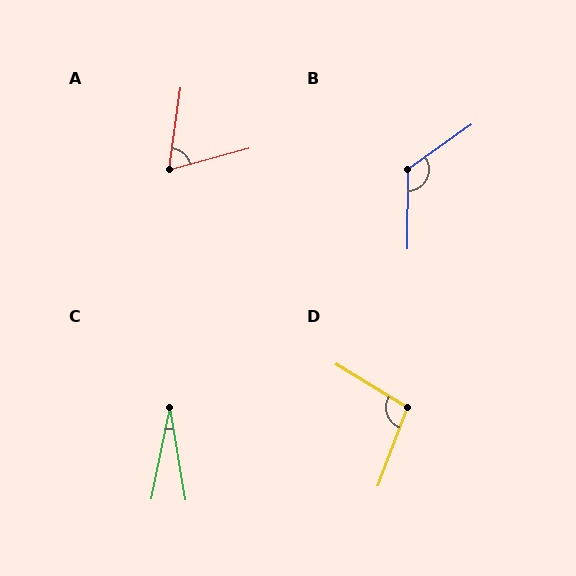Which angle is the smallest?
C, at approximately 21 degrees.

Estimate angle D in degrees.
Approximately 101 degrees.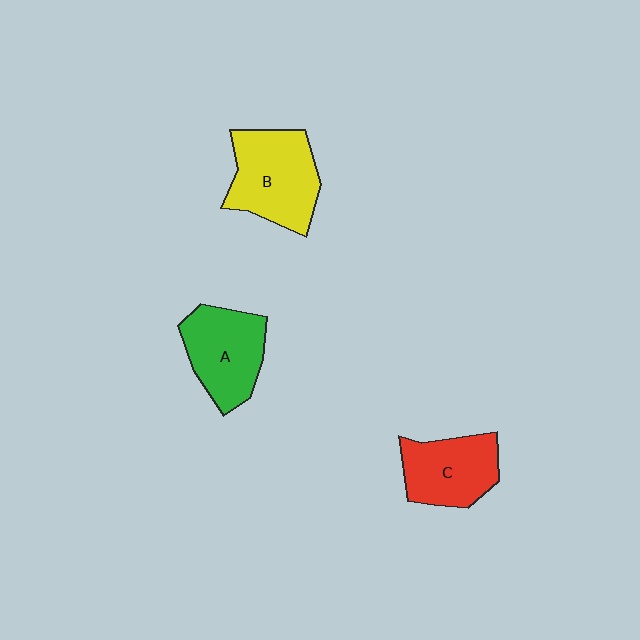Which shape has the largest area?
Shape B (yellow).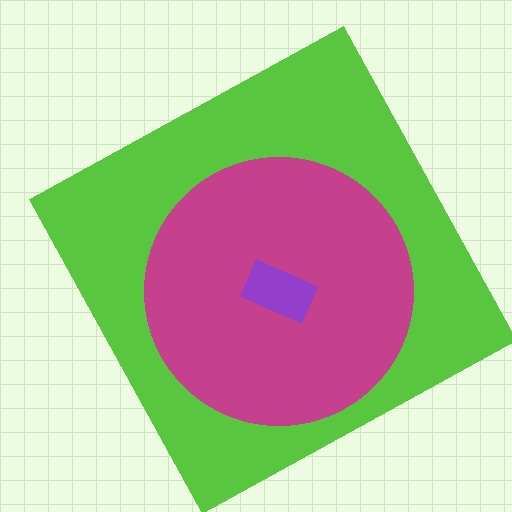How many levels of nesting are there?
3.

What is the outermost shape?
The lime square.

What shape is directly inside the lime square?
The magenta circle.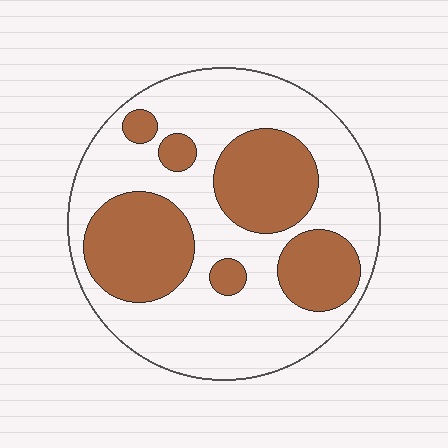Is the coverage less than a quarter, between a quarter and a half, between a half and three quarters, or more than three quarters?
Between a quarter and a half.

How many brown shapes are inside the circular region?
6.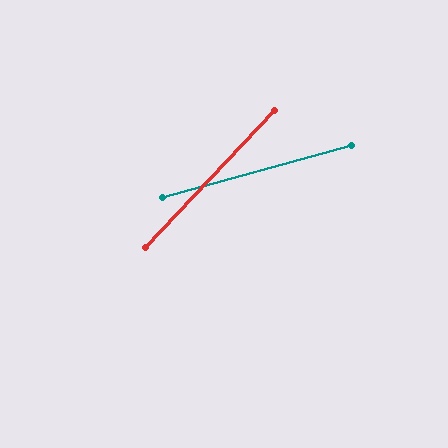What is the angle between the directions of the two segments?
Approximately 31 degrees.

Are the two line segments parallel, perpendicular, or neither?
Neither parallel nor perpendicular — they differ by about 31°.